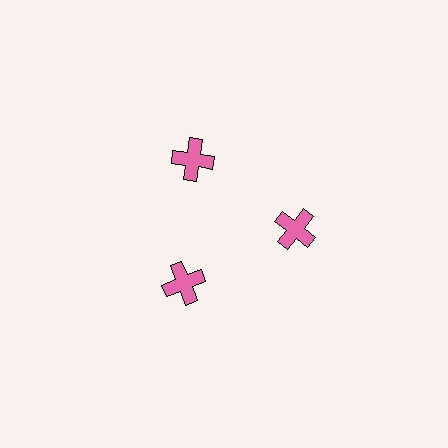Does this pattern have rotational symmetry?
Yes, this pattern has 3-fold rotational symmetry. It looks the same after rotating 120 degrees around the center.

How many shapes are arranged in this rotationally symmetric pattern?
There are 3 shapes, arranged in 3 groups of 1.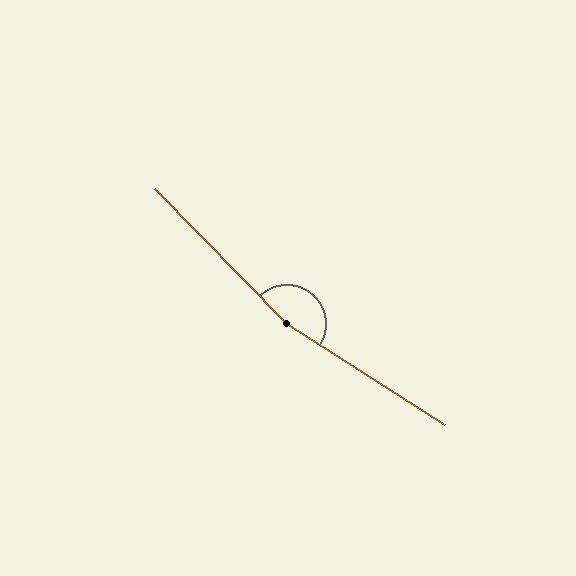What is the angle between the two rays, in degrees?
Approximately 167 degrees.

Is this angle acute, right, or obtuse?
It is obtuse.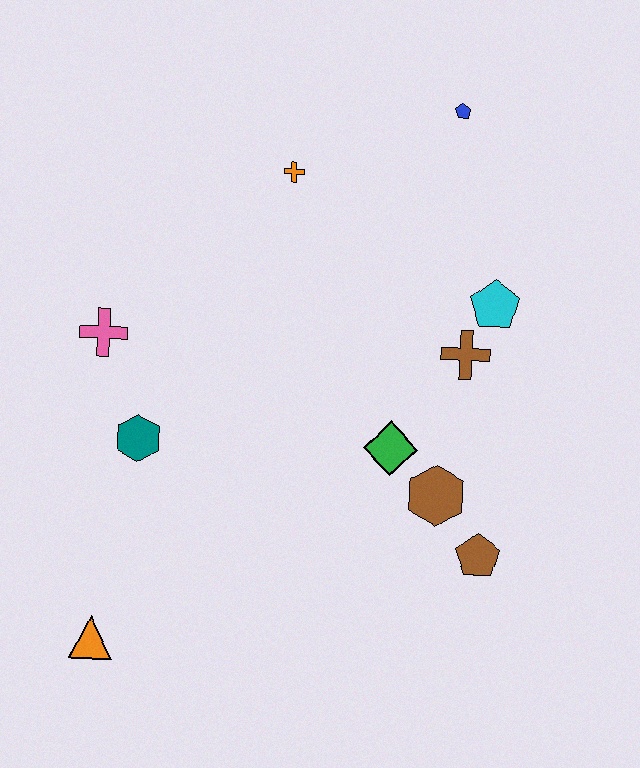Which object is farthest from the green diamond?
The orange triangle is farthest from the green diamond.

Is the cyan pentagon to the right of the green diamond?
Yes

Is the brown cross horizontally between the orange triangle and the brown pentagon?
Yes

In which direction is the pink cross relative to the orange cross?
The pink cross is to the left of the orange cross.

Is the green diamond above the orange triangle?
Yes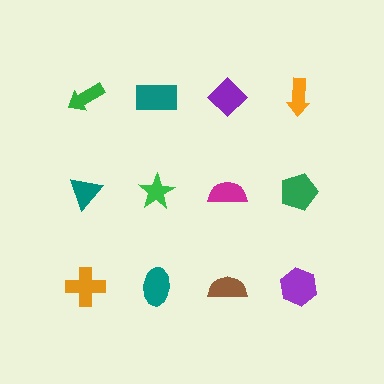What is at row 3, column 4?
A purple hexagon.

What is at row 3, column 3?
A brown semicircle.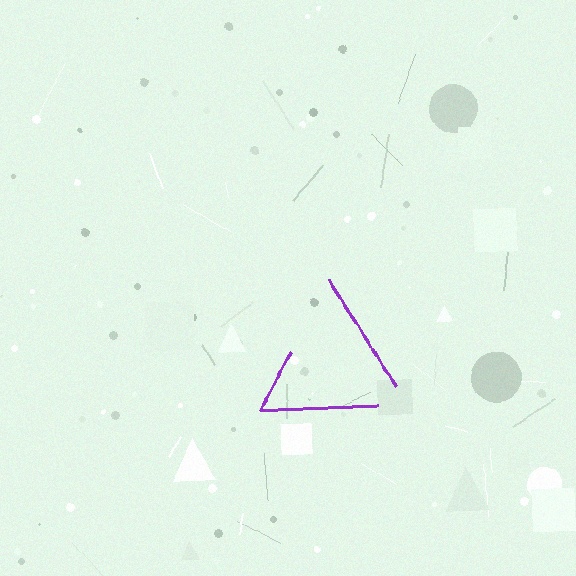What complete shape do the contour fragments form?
The contour fragments form a triangle.